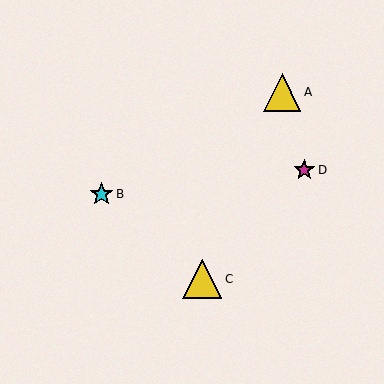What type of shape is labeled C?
Shape C is a yellow triangle.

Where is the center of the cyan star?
The center of the cyan star is at (102, 194).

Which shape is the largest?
The yellow triangle (labeled C) is the largest.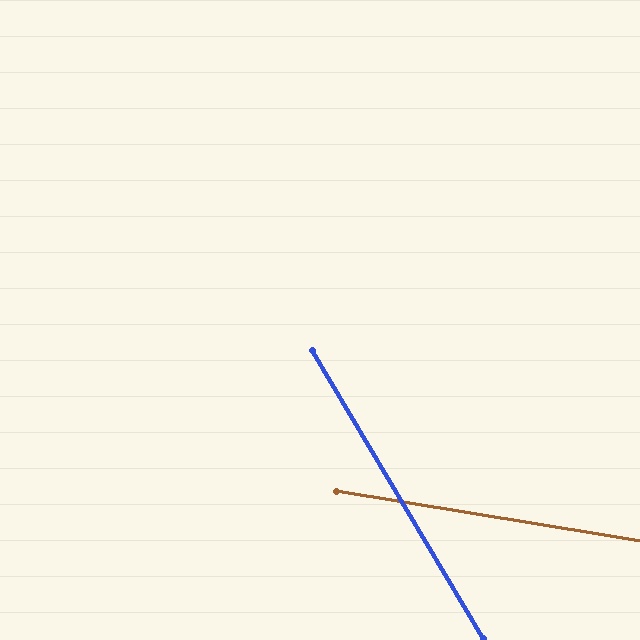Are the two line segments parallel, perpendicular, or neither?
Neither parallel nor perpendicular — they differ by about 50°.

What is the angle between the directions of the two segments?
Approximately 50 degrees.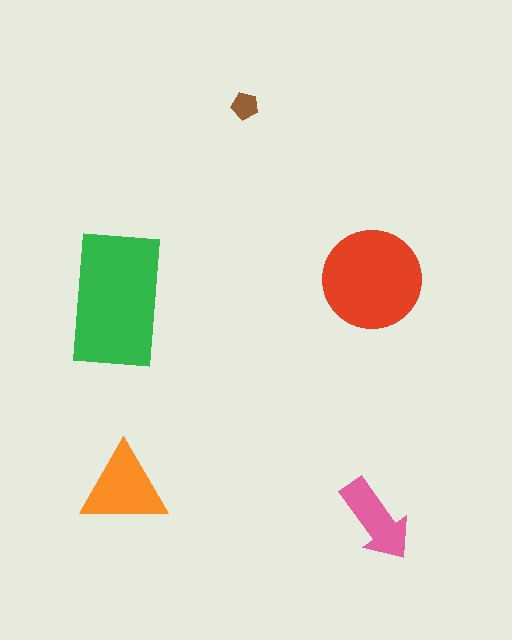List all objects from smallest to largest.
The brown pentagon, the pink arrow, the orange triangle, the red circle, the green rectangle.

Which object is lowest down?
The pink arrow is bottommost.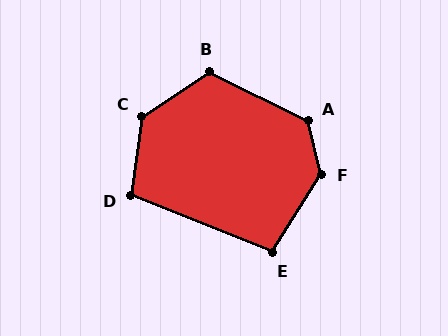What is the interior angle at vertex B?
Approximately 121 degrees (obtuse).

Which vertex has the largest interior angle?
F, at approximately 135 degrees.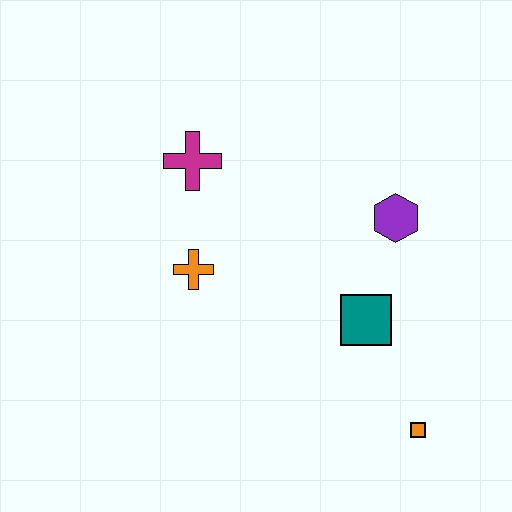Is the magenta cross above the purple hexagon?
Yes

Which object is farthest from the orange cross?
The orange square is farthest from the orange cross.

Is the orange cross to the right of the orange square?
No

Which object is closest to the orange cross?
The magenta cross is closest to the orange cross.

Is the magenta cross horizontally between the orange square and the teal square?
No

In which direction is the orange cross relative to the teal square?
The orange cross is to the left of the teal square.